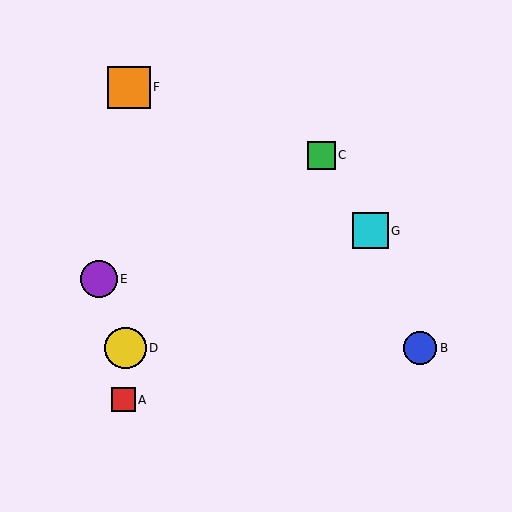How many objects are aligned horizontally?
2 objects (B, D) are aligned horizontally.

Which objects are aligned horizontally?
Objects B, D are aligned horizontally.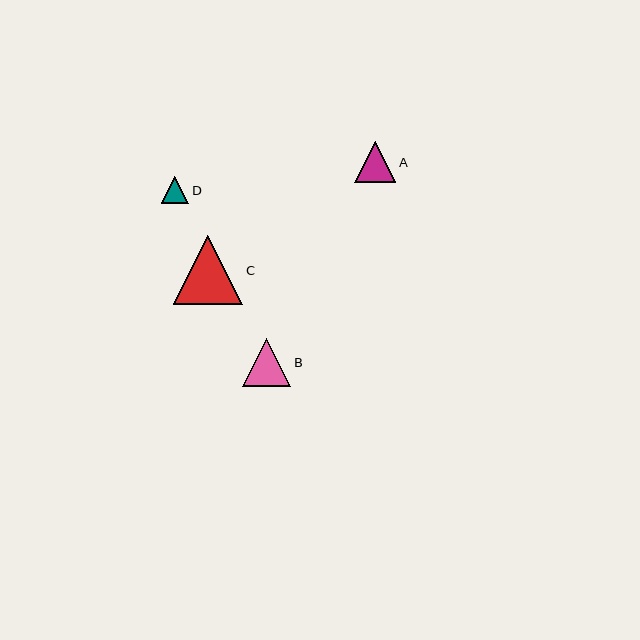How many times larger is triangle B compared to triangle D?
Triangle B is approximately 1.8 times the size of triangle D.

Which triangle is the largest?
Triangle C is the largest with a size of approximately 69 pixels.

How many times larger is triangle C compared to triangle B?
Triangle C is approximately 1.4 times the size of triangle B.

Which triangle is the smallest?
Triangle D is the smallest with a size of approximately 27 pixels.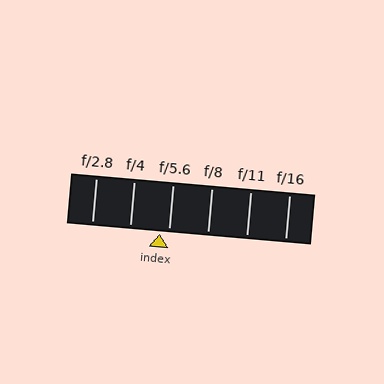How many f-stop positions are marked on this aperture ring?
There are 6 f-stop positions marked.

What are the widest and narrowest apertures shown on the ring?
The widest aperture shown is f/2.8 and the narrowest is f/16.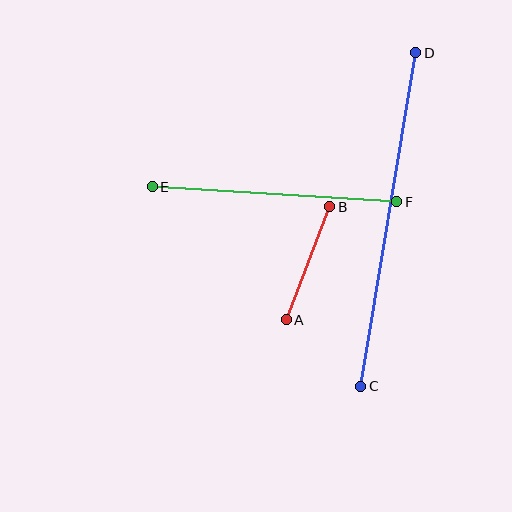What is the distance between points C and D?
The distance is approximately 338 pixels.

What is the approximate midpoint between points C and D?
The midpoint is at approximately (388, 220) pixels.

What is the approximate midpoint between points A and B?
The midpoint is at approximately (308, 263) pixels.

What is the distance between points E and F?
The distance is approximately 245 pixels.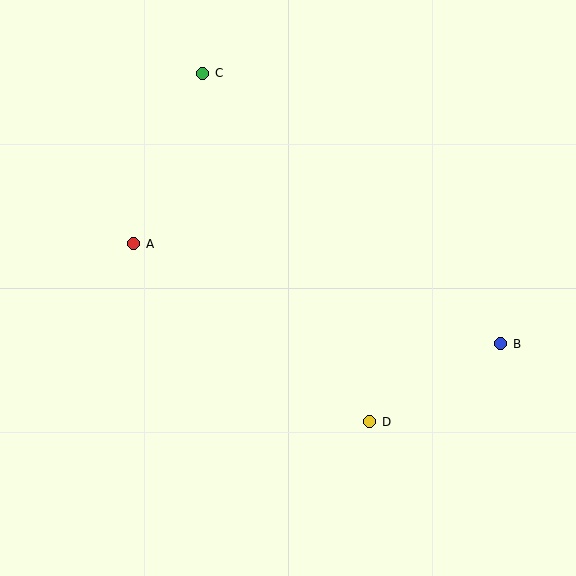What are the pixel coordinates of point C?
Point C is at (203, 73).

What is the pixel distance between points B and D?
The distance between B and D is 153 pixels.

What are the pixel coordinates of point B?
Point B is at (501, 344).